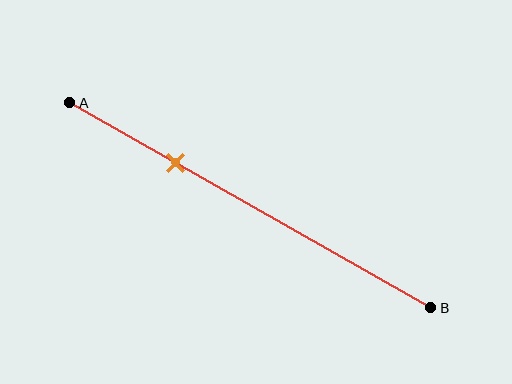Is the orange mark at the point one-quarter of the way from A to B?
No, the mark is at about 30% from A, not at the 25% one-quarter point.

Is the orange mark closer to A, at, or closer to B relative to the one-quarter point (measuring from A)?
The orange mark is closer to point B than the one-quarter point of segment AB.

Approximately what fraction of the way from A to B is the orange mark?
The orange mark is approximately 30% of the way from A to B.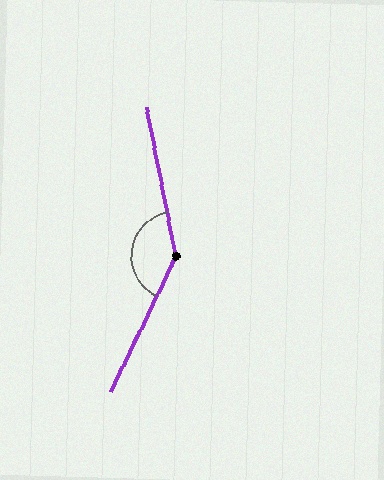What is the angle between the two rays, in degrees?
Approximately 143 degrees.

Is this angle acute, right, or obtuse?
It is obtuse.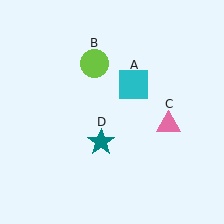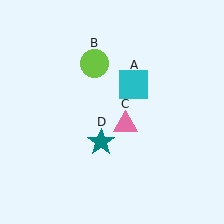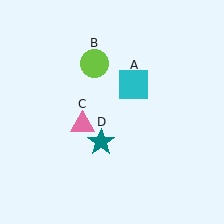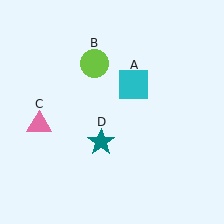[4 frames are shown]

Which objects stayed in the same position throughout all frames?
Cyan square (object A) and lime circle (object B) and teal star (object D) remained stationary.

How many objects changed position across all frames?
1 object changed position: pink triangle (object C).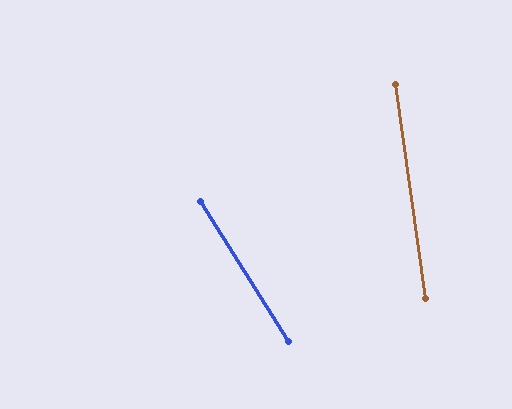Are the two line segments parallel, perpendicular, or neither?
Neither parallel nor perpendicular — they differ by about 24°.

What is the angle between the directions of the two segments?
Approximately 24 degrees.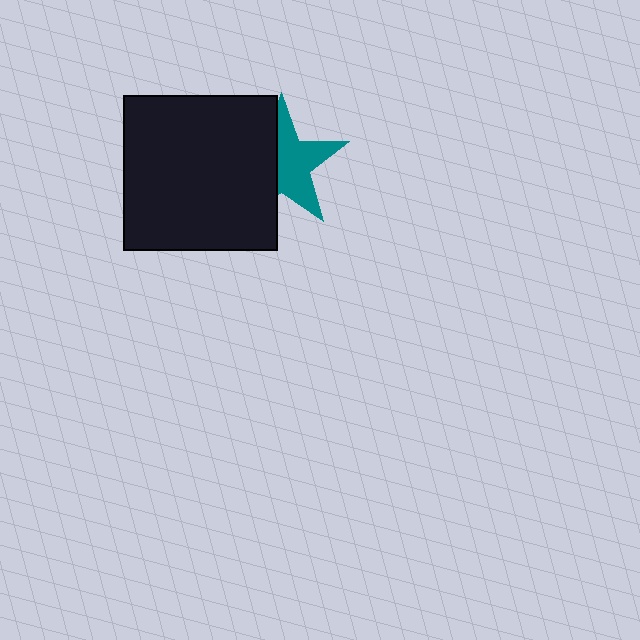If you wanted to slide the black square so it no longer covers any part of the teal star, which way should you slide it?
Slide it left — that is the most direct way to separate the two shapes.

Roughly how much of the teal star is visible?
About half of it is visible (roughly 57%).